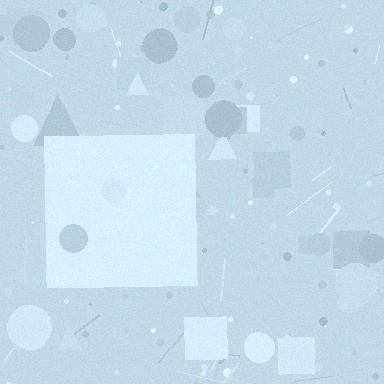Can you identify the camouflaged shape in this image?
The camouflaged shape is a square.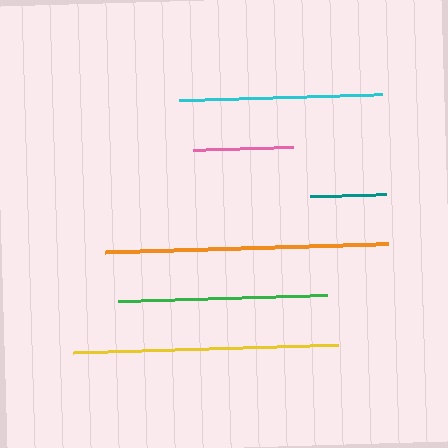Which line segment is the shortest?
The teal line is the shortest at approximately 76 pixels.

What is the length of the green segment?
The green segment is approximately 209 pixels long.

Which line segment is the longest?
The orange line is the longest at approximately 283 pixels.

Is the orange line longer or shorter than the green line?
The orange line is longer than the green line.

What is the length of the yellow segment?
The yellow segment is approximately 265 pixels long.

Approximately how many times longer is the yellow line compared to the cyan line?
The yellow line is approximately 1.3 times the length of the cyan line.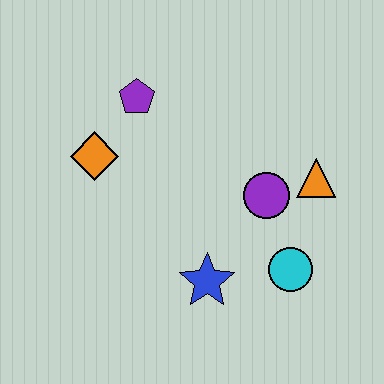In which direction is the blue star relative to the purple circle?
The blue star is below the purple circle.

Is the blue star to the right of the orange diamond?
Yes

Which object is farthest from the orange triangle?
The orange diamond is farthest from the orange triangle.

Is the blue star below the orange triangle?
Yes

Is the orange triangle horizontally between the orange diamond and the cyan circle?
No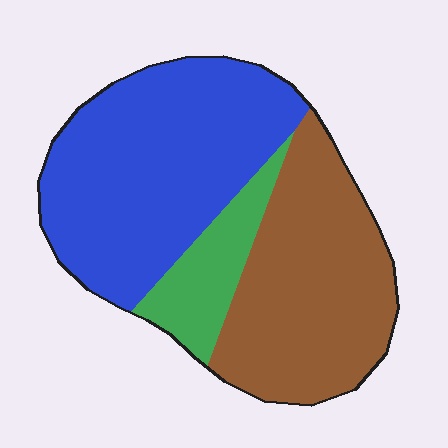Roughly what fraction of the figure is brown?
Brown takes up between a third and a half of the figure.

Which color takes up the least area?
Green, at roughly 15%.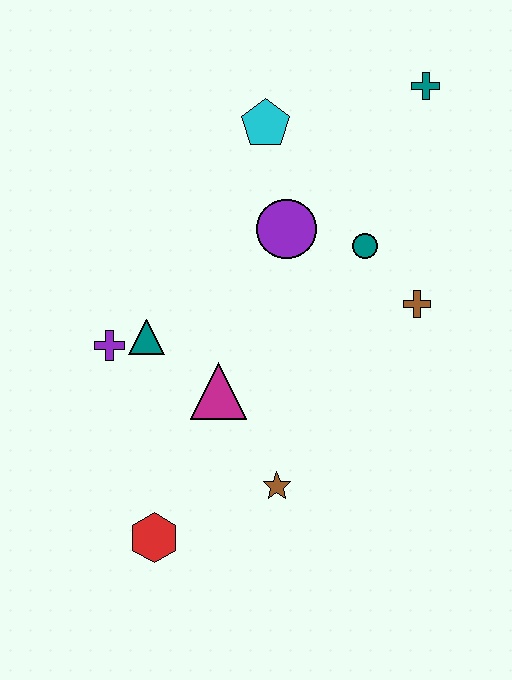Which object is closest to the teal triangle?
The purple cross is closest to the teal triangle.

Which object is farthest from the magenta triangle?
The teal cross is farthest from the magenta triangle.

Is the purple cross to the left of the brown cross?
Yes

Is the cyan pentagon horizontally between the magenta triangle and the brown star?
Yes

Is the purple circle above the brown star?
Yes